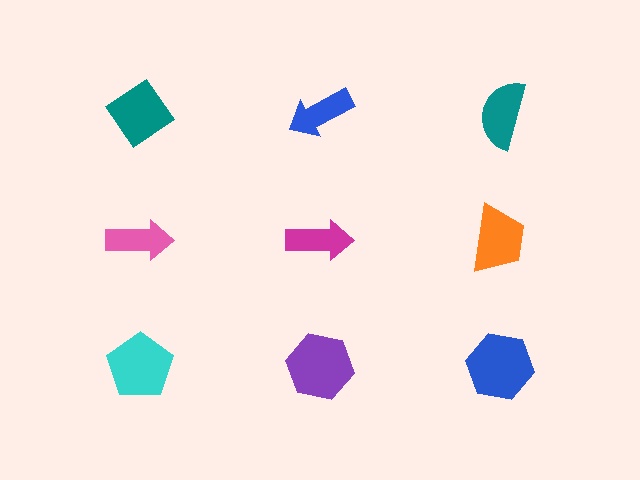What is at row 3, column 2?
A purple hexagon.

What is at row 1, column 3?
A teal semicircle.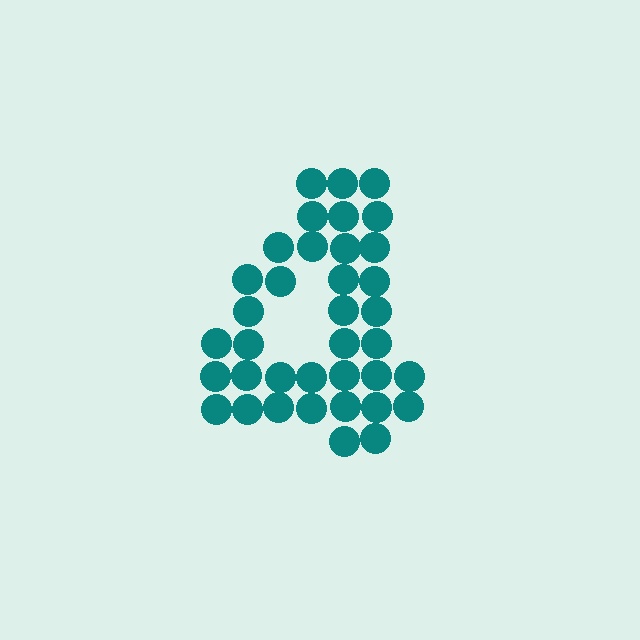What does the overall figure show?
The overall figure shows the digit 4.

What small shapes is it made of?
It is made of small circles.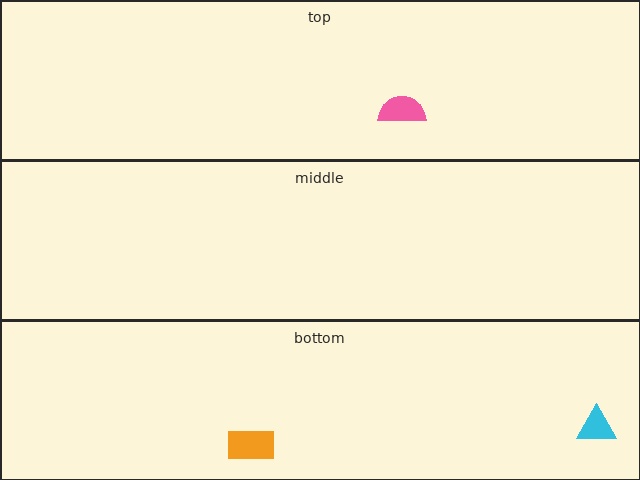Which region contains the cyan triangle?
The bottom region.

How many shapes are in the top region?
1.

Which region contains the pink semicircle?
The top region.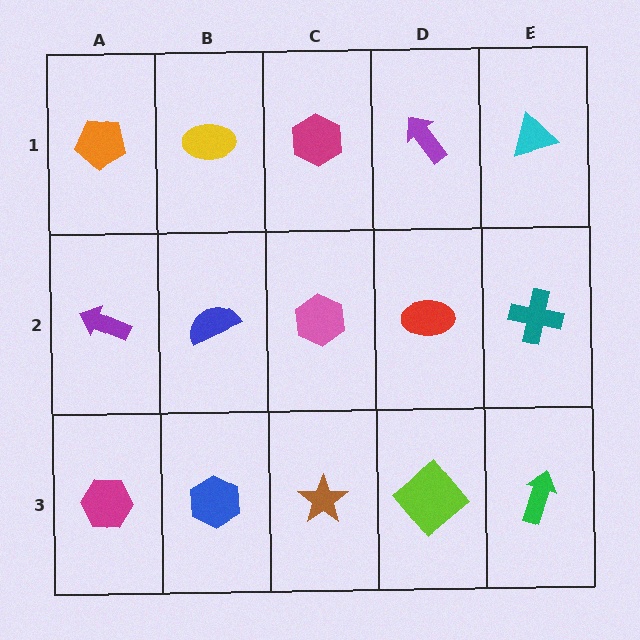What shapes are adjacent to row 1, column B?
A blue semicircle (row 2, column B), an orange pentagon (row 1, column A), a magenta hexagon (row 1, column C).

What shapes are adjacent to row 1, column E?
A teal cross (row 2, column E), a purple arrow (row 1, column D).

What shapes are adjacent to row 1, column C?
A pink hexagon (row 2, column C), a yellow ellipse (row 1, column B), a purple arrow (row 1, column D).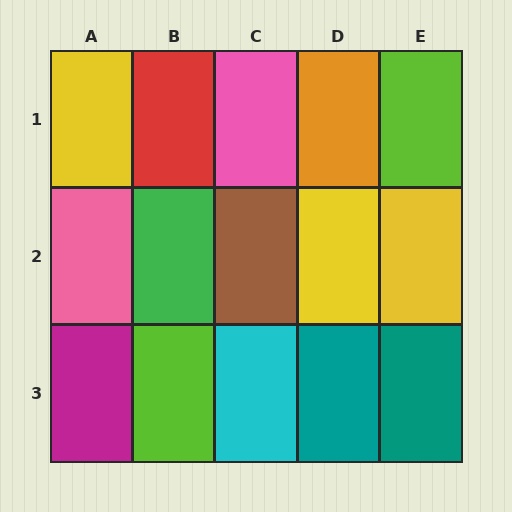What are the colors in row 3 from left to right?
Magenta, lime, cyan, teal, teal.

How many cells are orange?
1 cell is orange.